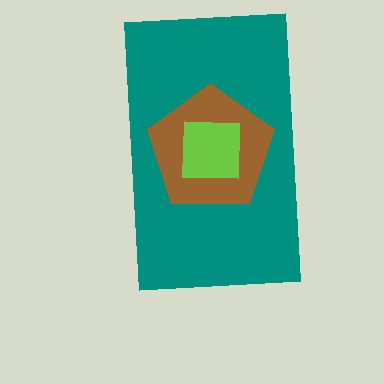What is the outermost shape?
The teal rectangle.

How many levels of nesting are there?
3.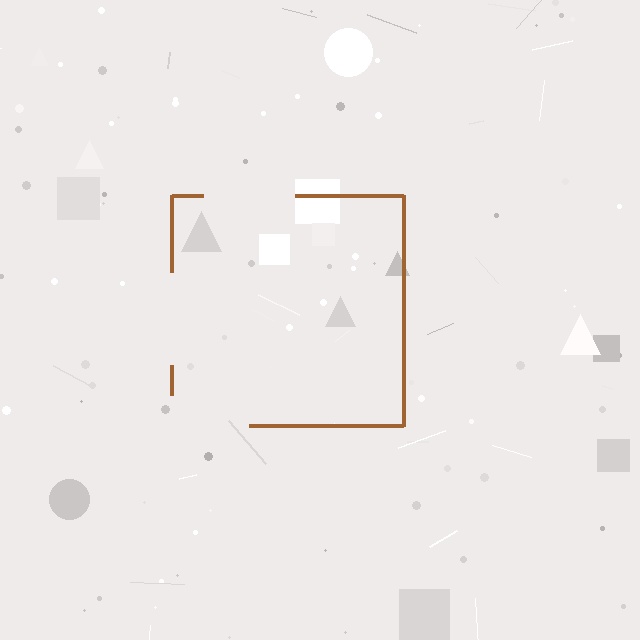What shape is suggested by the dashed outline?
The dashed outline suggests a square.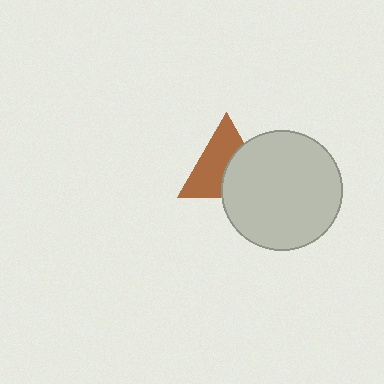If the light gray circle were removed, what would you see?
You would see the complete brown triangle.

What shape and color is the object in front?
The object in front is a light gray circle.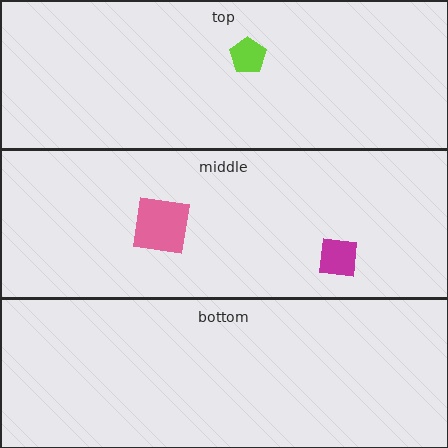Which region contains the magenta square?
The middle region.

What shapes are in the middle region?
The pink square, the magenta square.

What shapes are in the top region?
The lime pentagon.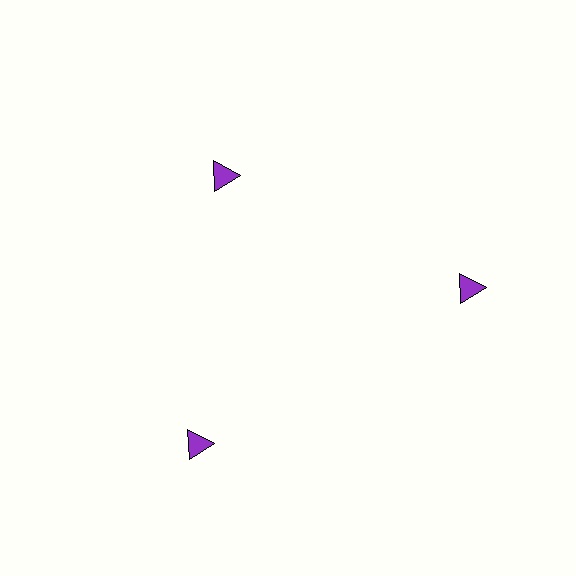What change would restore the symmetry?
The symmetry would be restored by moving it outward, back onto the ring so that all 3 triangles sit at equal angles and equal distance from the center.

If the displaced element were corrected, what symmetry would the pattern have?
It would have 3-fold rotational symmetry — the pattern would map onto itself every 120 degrees.